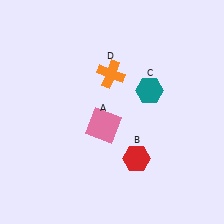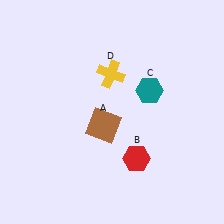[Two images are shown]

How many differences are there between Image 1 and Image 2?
There are 2 differences between the two images.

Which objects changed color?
A changed from pink to brown. D changed from orange to yellow.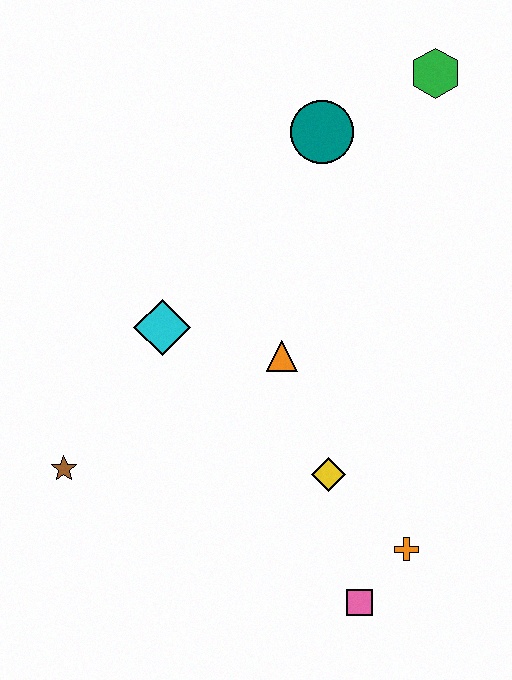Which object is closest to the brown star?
The cyan diamond is closest to the brown star.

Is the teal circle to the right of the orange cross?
No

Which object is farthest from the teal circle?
The pink square is farthest from the teal circle.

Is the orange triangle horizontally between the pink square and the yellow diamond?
No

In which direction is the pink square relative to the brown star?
The pink square is to the right of the brown star.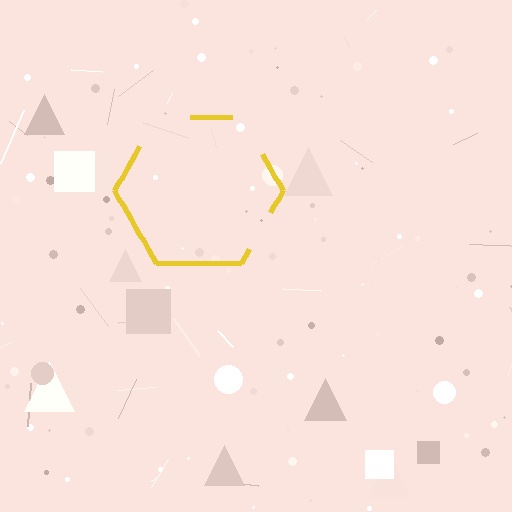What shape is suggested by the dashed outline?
The dashed outline suggests a hexagon.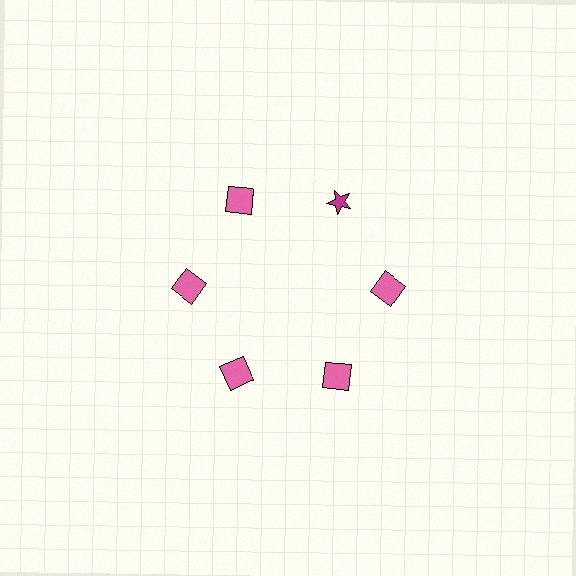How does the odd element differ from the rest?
It differs in both color (magenta instead of pink) and shape (star instead of square).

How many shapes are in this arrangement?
There are 6 shapes arranged in a ring pattern.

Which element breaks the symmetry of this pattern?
The magenta star at roughly the 1 o'clock position breaks the symmetry. All other shapes are pink squares.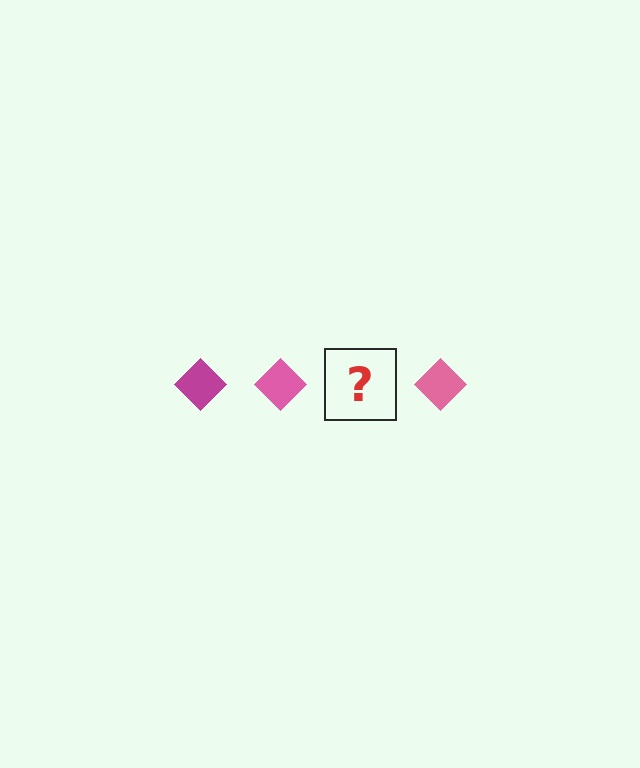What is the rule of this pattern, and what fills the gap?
The rule is that the pattern cycles through magenta, pink diamonds. The gap should be filled with a magenta diamond.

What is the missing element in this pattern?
The missing element is a magenta diamond.